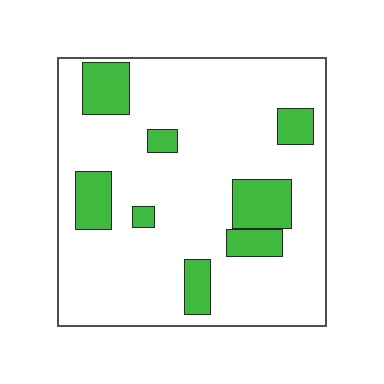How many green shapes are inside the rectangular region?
8.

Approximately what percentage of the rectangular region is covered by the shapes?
Approximately 20%.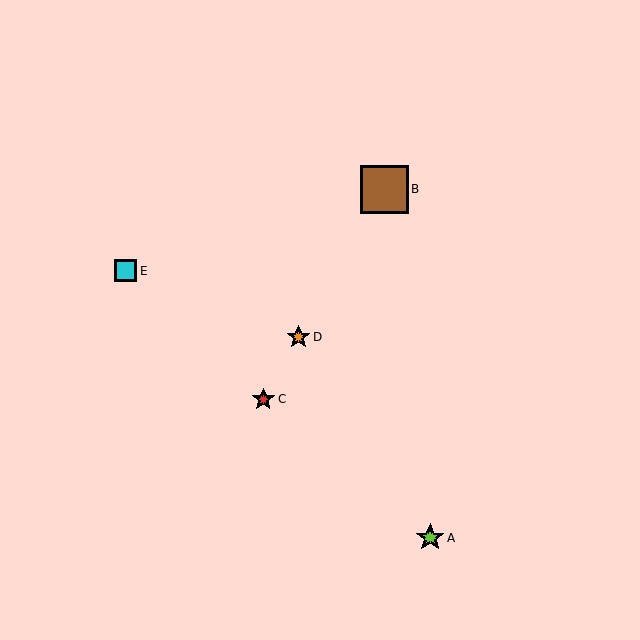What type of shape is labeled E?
Shape E is a cyan square.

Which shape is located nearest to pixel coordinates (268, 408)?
The red star (labeled C) at (263, 399) is nearest to that location.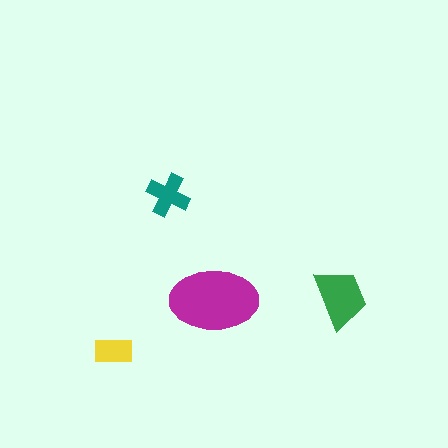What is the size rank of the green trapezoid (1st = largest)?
2nd.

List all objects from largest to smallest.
The magenta ellipse, the green trapezoid, the teal cross, the yellow rectangle.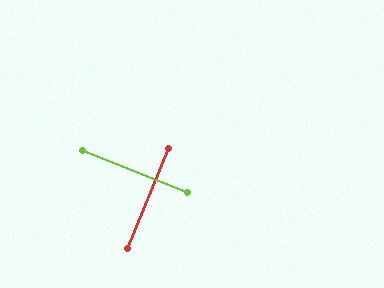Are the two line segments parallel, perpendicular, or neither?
Perpendicular — they meet at approximately 90°.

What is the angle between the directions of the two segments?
Approximately 90 degrees.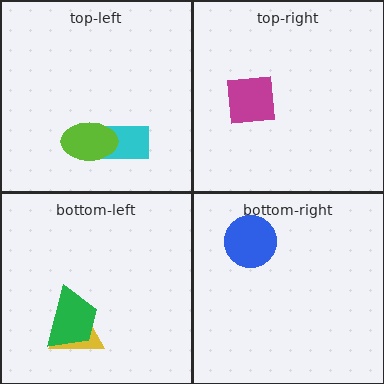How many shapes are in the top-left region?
2.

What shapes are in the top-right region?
The magenta square.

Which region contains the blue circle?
The bottom-right region.